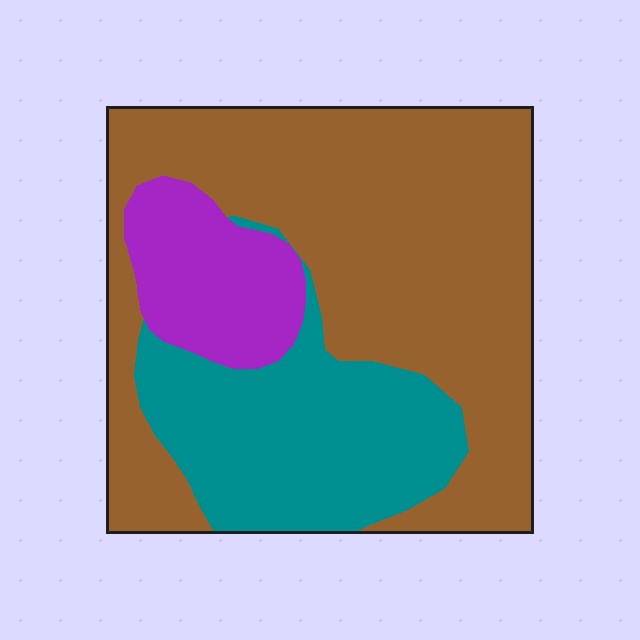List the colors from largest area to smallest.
From largest to smallest: brown, teal, purple.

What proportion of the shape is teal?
Teal takes up about one quarter (1/4) of the shape.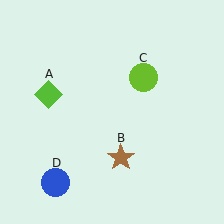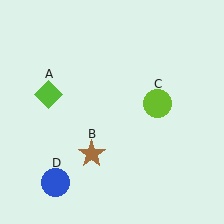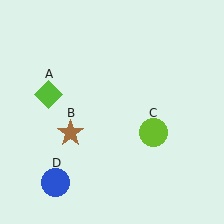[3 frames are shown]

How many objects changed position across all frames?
2 objects changed position: brown star (object B), lime circle (object C).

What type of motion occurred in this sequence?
The brown star (object B), lime circle (object C) rotated clockwise around the center of the scene.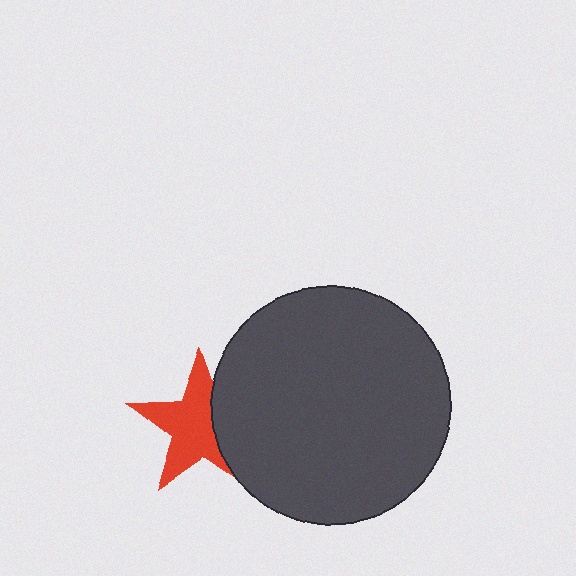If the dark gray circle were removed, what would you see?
You would see the complete red star.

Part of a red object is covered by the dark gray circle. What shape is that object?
It is a star.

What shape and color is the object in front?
The object in front is a dark gray circle.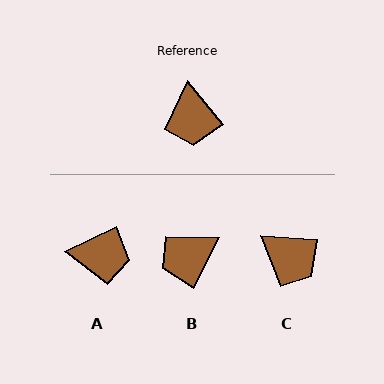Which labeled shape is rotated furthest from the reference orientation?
A, about 77 degrees away.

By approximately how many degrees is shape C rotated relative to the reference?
Approximately 47 degrees counter-clockwise.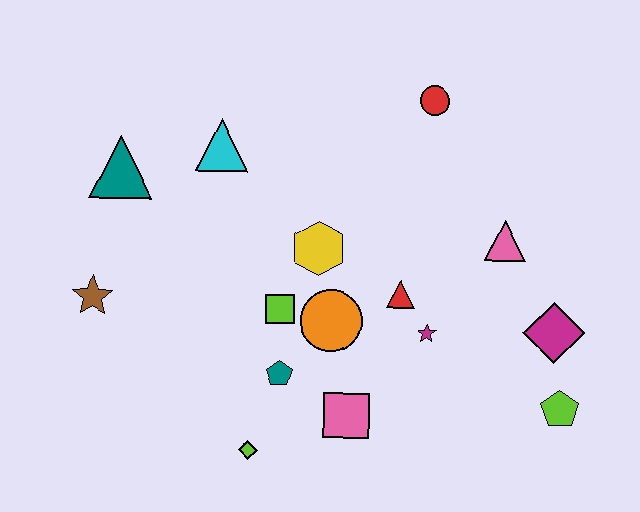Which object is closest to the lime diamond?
The teal pentagon is closest to the lime diamond.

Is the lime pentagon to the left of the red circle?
No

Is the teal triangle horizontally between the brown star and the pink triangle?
Yes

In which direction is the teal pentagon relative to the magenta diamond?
The teal pentagon is to the left of the magenta diamond.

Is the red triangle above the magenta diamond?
Yes